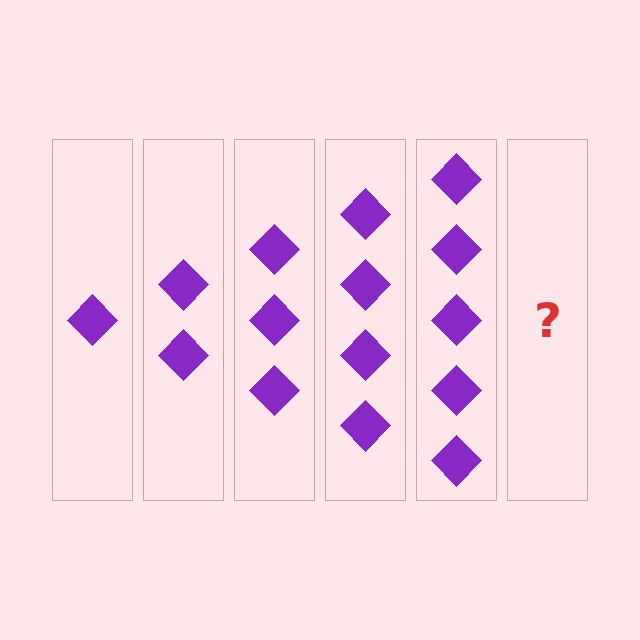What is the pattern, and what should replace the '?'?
The pattern is that each step adds one more diamond. The '?' should be 6 diamonds.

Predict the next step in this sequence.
The next step is 6 diamonds.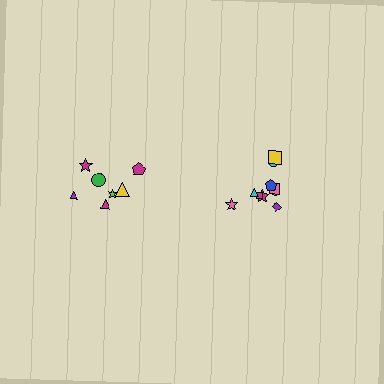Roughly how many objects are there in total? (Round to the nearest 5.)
Roughly 15 objects in total.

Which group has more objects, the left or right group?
The right group.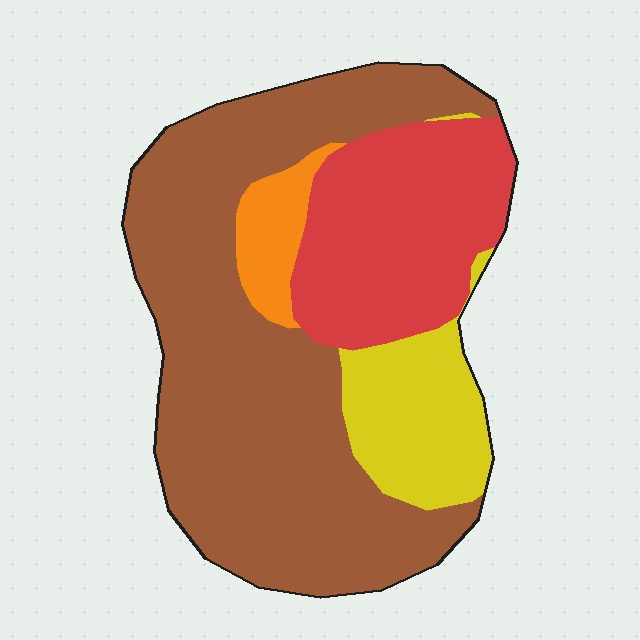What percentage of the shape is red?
Red covers roughly 25% of the shape.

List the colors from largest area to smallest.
From largest to smallest: brown, red, yellow, orange.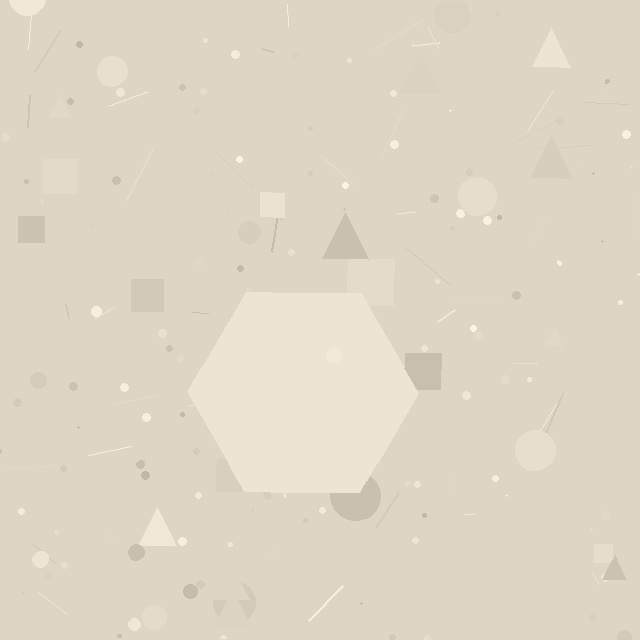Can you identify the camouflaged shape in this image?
The camouflaged shape is a hexagon.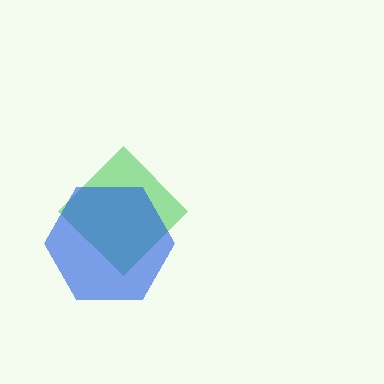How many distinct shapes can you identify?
There are 2 distinct shapes: a green diamond, a blue hexagon.